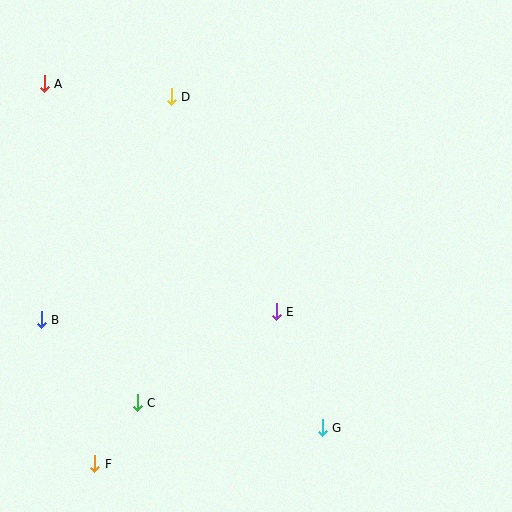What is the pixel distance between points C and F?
The distance between C and F is 74 pixels.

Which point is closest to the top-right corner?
Point D is closest to the top-right corner.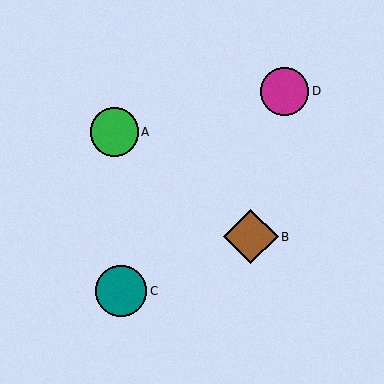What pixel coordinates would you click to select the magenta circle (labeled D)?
Click at (285, 91) to select the magenta circle D.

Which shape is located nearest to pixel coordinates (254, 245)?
The brown diamond (labeled B) at (251, 237) is nearest to that location.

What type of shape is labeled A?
Shape A is a green circle.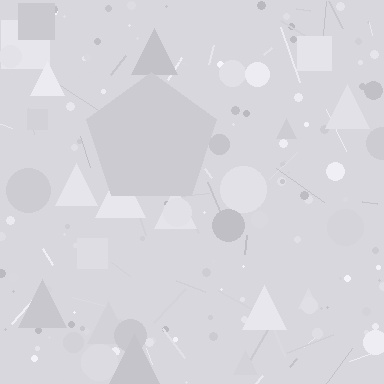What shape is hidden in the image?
A pentagon is hidden in the image.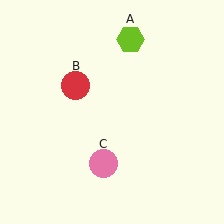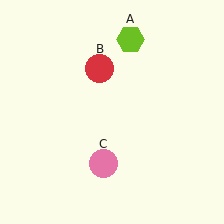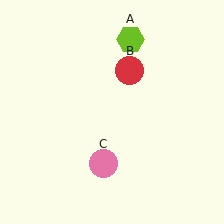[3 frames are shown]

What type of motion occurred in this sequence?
The red circle (object B) rotated clockwise around the center of the scene.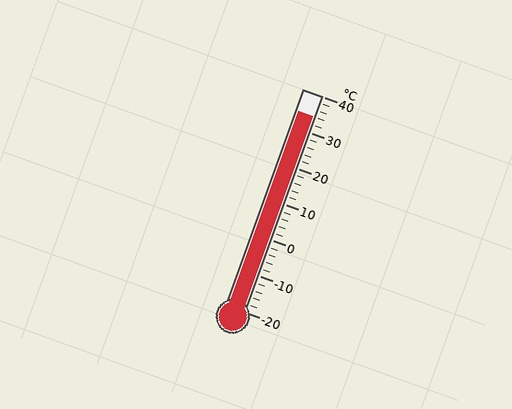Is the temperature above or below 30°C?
The temperature is above 30°C.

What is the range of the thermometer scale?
The thermometer scale ranges from -20°C to 40°C.